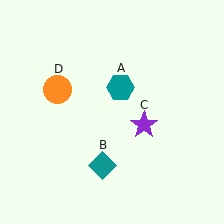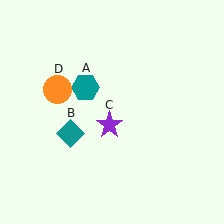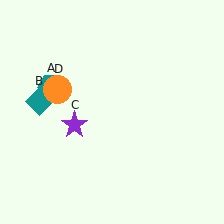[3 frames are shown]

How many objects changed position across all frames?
3 objects changed position: teal hexagon (object A), teal diamond (object B), purple star (object C).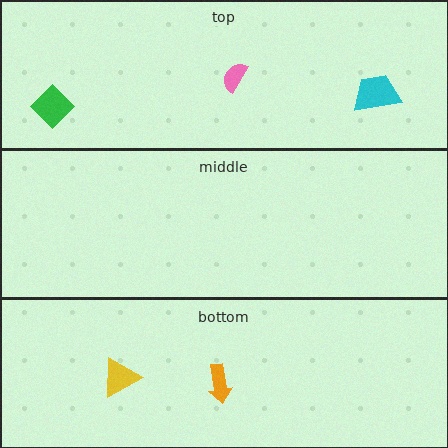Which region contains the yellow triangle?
The bottom region.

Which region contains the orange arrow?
The bottom region.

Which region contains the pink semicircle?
The top region.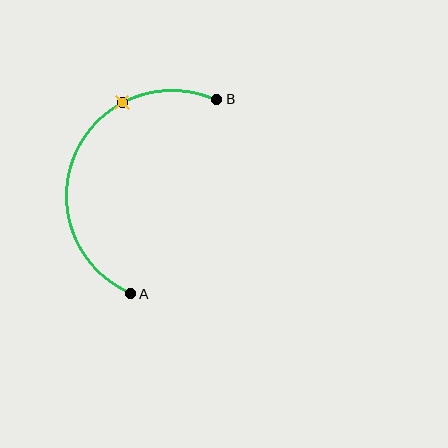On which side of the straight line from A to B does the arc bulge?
The arc bulges to the left of the straight line connecting A and B.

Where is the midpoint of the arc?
The arc midpoint is the point on the curve farthest from the straight line joining A and B. It sits to the left of that line.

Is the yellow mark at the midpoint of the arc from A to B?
No. The yellow mark lies on the arc but is closer to endpoint B. The arc midpoint would be at the point on the curve equidistant along the arc from both A and B.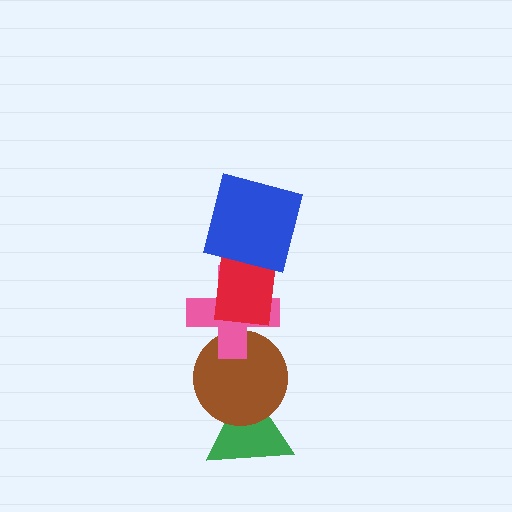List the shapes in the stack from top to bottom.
From top to bottom: the blue square, the red rectangle, the pink cross, the brown circle, the green triangle.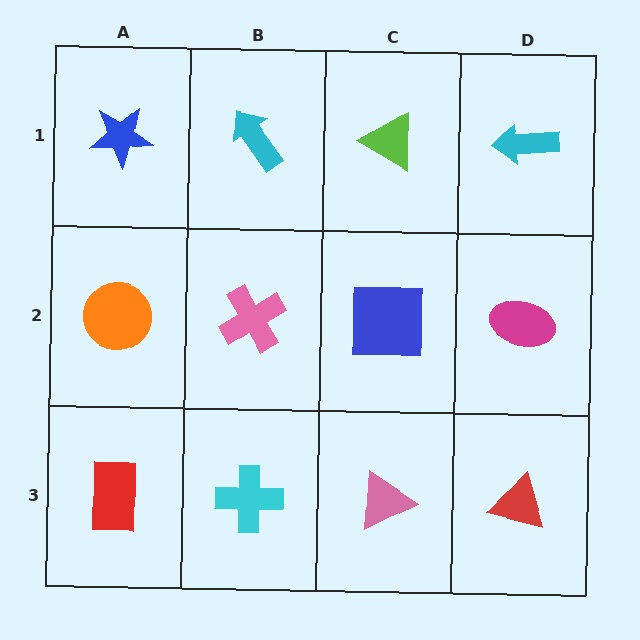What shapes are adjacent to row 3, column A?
An orange circle (row 2, column A), a cyan cross (row 3, column B).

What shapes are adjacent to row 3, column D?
A magenta ellipse (row 2, column D), a pink triangle (row 3, column C).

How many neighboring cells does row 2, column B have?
4.